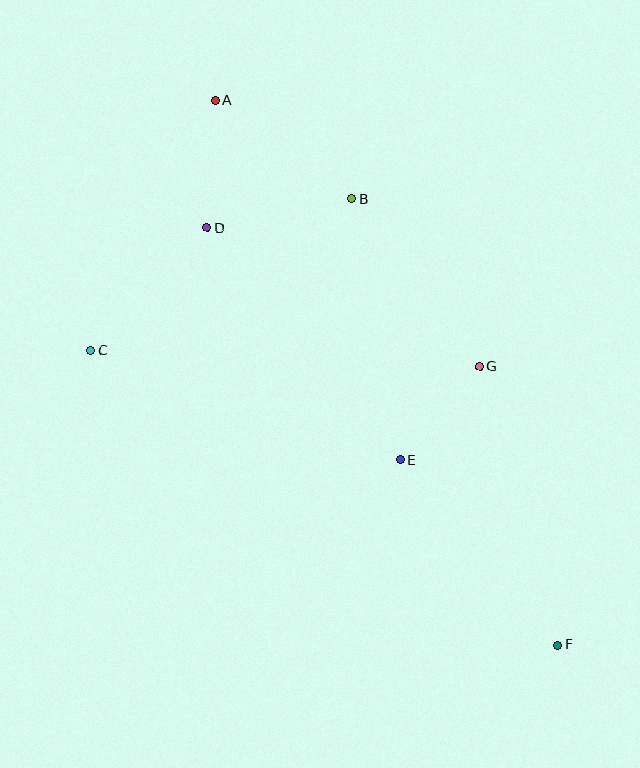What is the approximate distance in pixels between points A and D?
The distance between A and D is approximately 127 pixels.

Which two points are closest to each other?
Points E and G are closest to each other.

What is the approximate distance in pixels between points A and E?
The distance between A and E is approximately 404 pixels.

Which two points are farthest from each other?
Points A and F are farthest from each other.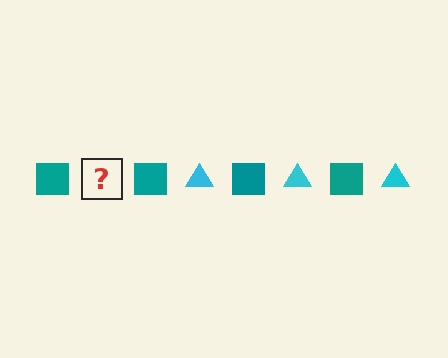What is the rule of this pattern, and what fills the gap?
The rule is that the pattern alternates between teal square and cyan triangle. The gap should be filled with a cyan triangle.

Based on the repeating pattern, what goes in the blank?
The blank should be a cyan triangle.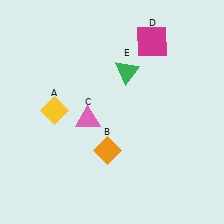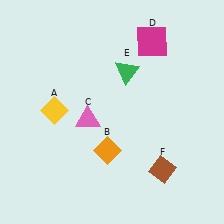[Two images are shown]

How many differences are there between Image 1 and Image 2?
There is 1 difference between the two images.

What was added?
A brown diamond (F) was added in Image 2.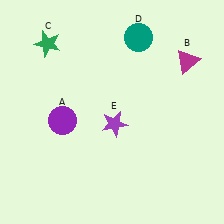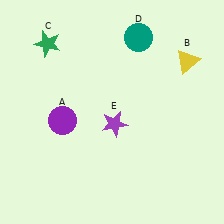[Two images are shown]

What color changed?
The triangle (B) changed from magenta in Image 1 to yellow in Image 2.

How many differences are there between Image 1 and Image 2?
There is 1 difference between the two images.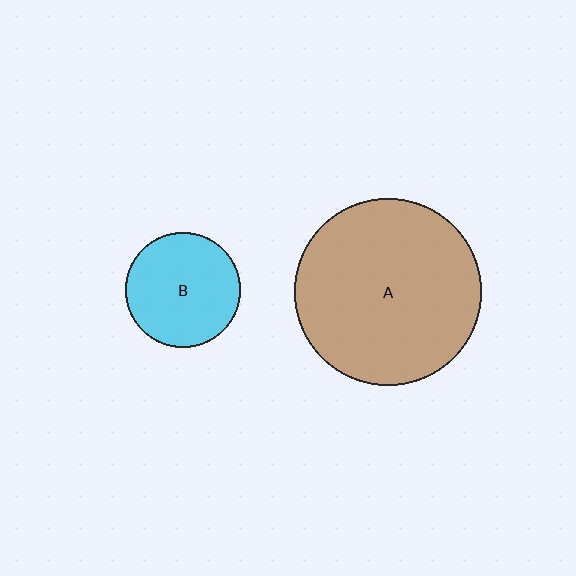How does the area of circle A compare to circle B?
Approximately 2.6 times.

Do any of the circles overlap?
No, none of the circles overlap.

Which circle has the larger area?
Circle A (brown).